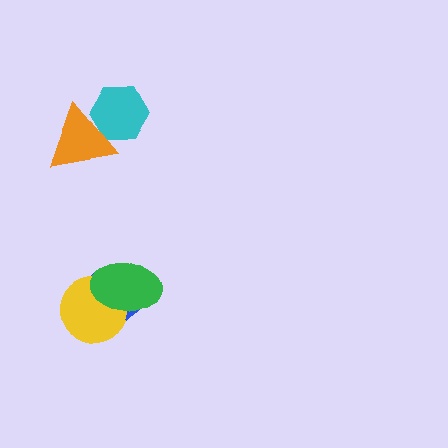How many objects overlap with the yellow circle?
2 objects overlap with the yellow circle.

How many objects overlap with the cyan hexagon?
1 object overlaps with the cyan hexagon.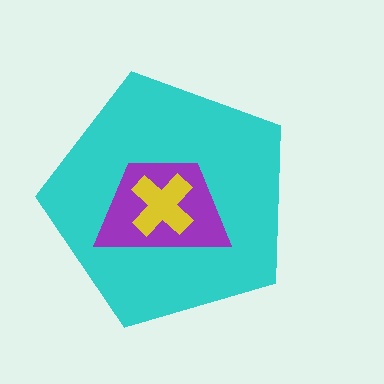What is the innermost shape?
The yellow cross.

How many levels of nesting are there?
3.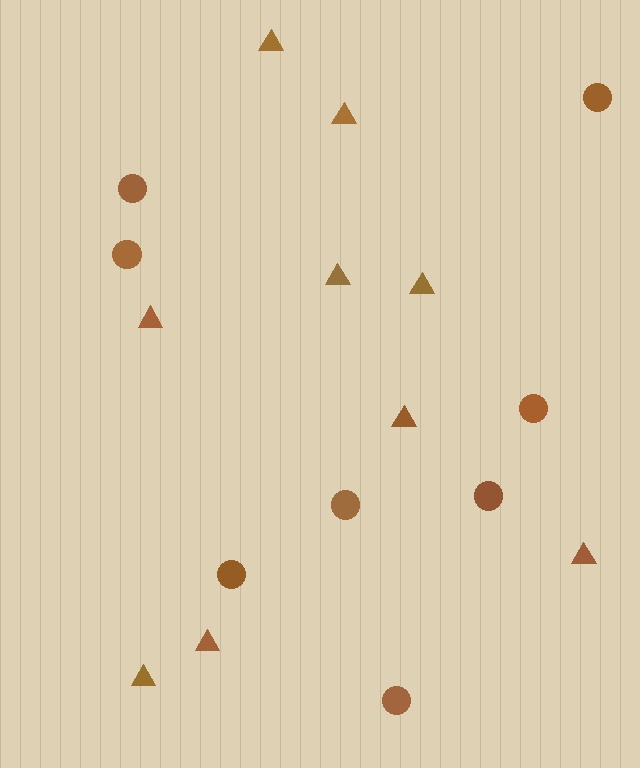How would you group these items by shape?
There are 2 groups: one group of circles (8) and one group of triangles (9).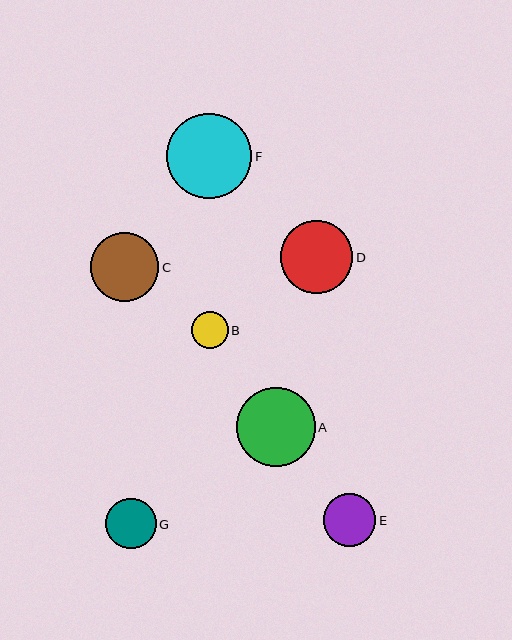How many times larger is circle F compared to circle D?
Circle F is approximately 1.2 times the size of circle D.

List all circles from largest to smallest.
From largest to smallest: F, A, D, C, E, G, B.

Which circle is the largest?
Circle F is the largest with a size of approximately 85 pixels.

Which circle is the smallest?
Circle B is the smallest with a size of approximately 36 pixels.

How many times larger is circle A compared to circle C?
Circle A is approximately 1.2 times the size of circle C.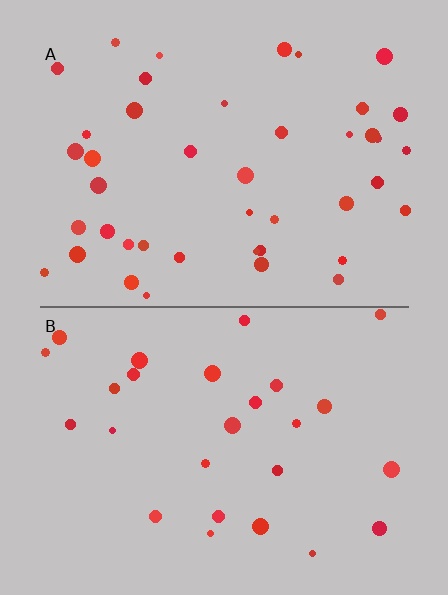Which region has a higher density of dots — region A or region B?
A (the top).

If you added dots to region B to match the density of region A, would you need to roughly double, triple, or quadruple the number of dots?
Approximately double.